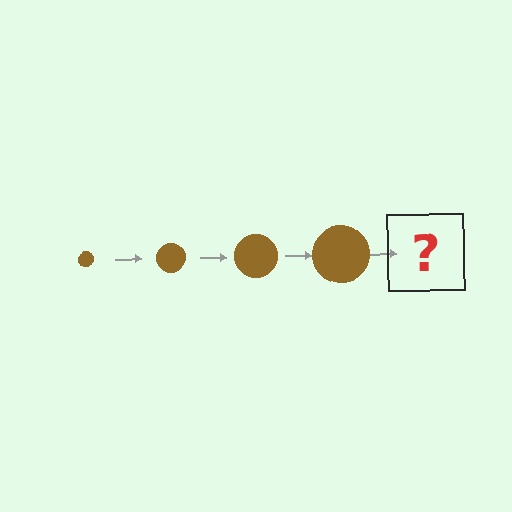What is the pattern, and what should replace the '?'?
The pattern is that the circle gets progressively larger each step. The '?' should be a brown circle, larger than the previous one.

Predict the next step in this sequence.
The next step is a brown circle, larger than the previous one.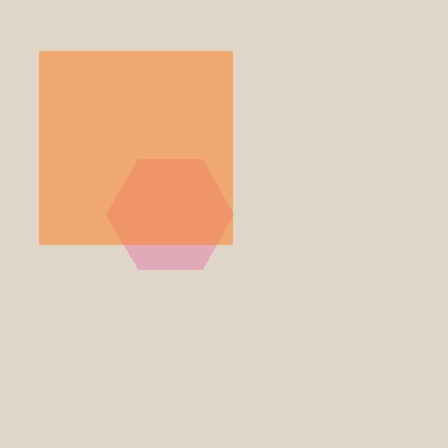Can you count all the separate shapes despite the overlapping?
Yes, there are 2 separate shapes.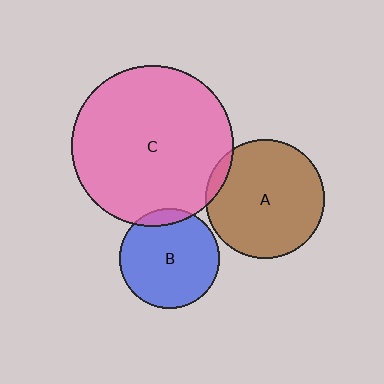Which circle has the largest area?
Circle C (pink).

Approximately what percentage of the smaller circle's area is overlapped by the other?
Approximately 5%.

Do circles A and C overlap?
Yes.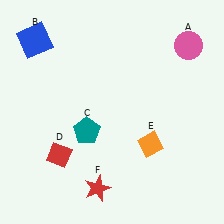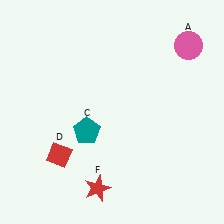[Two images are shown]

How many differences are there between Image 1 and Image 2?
There are 2 differences between the two images.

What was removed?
The blue square (B), the orange diamond (E) were removed in Image 2.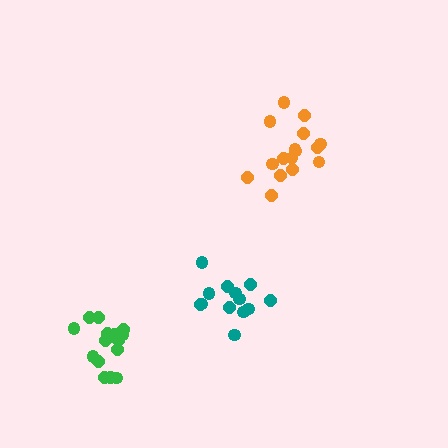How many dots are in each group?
Group 1: 16 dots, Group 2: 13 dots, Group 3: 16 dots (45 total).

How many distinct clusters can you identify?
There are 3 distinct clusters.